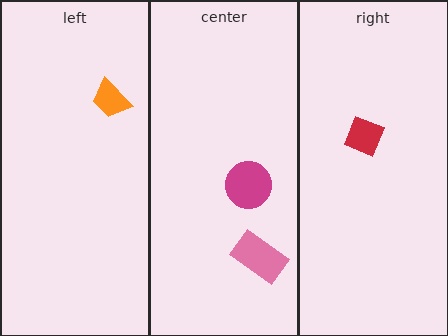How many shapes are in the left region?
1.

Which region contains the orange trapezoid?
The left region.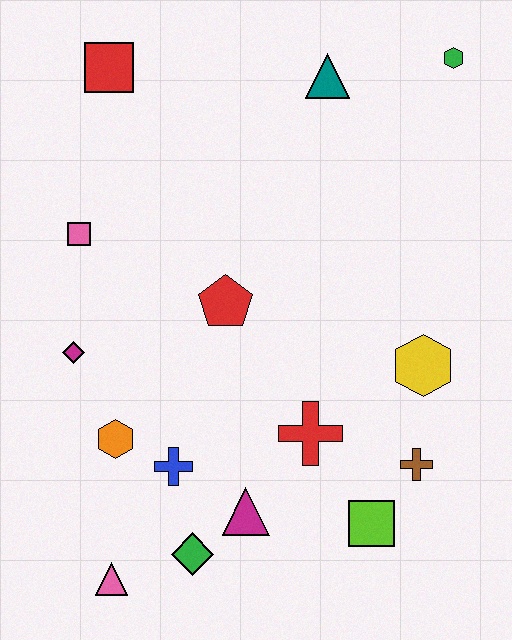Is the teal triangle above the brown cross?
Yes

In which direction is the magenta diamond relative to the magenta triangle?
The magenta diamond is to the left of the magenta triangle.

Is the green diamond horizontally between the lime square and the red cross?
No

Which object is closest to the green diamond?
The magenta triangle is closest to the green diamond.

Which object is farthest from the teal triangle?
The pink triangle is farthest from the teal triangle.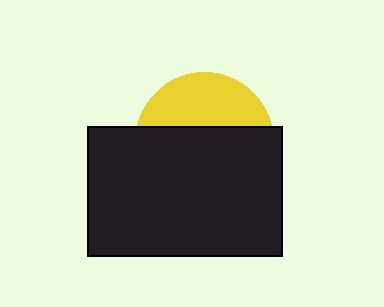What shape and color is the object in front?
The object in front is a black rectangle.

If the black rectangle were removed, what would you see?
You would see the complete yellow circle.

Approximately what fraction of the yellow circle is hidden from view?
Roughly 65% of the yellow circle is hidden behind the black rectangle.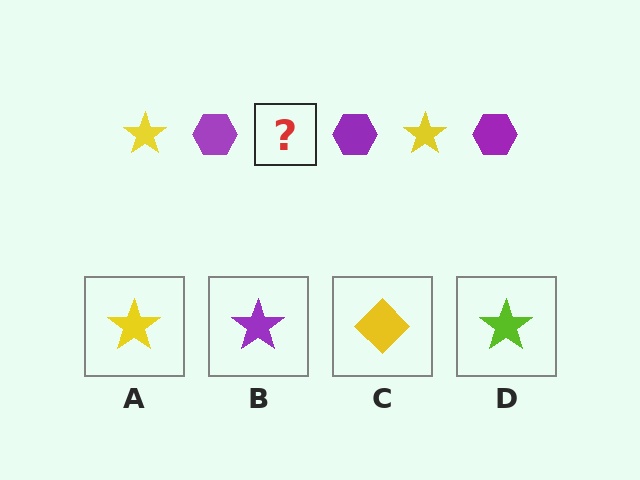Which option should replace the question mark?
Option A.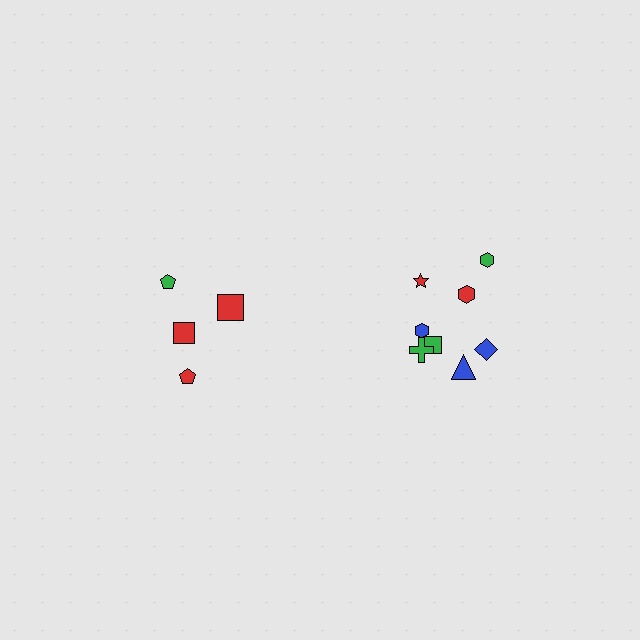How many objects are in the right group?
There are 8 objects.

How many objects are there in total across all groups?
There are 12 objects.